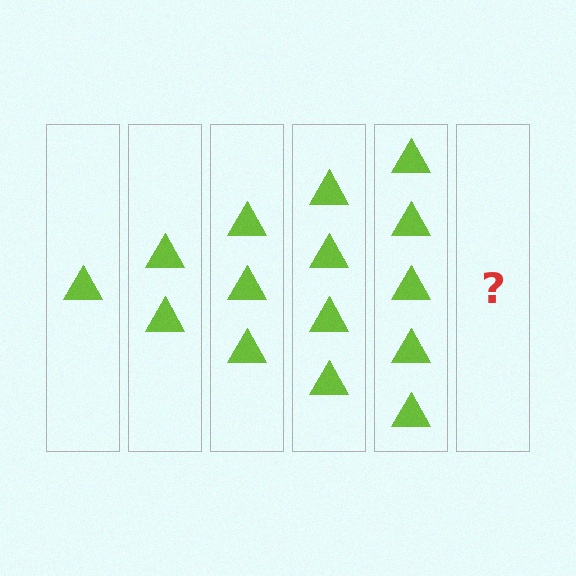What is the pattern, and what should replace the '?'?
The pattern is that each step adds one more triangle. The '?' should be 6 triangles.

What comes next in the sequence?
The next element should be 6 triangles.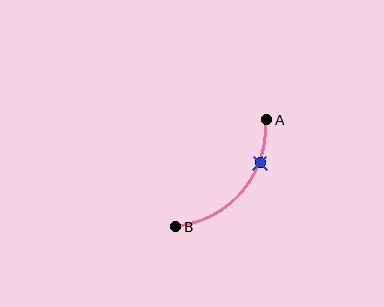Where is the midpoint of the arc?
The arc midpoint is the point on the curve farthest from the straight line joining A and B. It sits below and to the right of that line.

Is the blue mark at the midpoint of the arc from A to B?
No. The blue mark lies on the arc but is closer to endpoint A. The arc midpoint would be at the point on the curve equidistant along the arc from both A and B.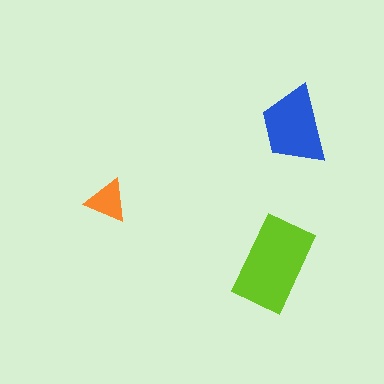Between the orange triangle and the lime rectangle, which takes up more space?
The lime rectangle.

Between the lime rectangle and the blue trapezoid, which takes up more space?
The lime rectangle.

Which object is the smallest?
The orange triangle.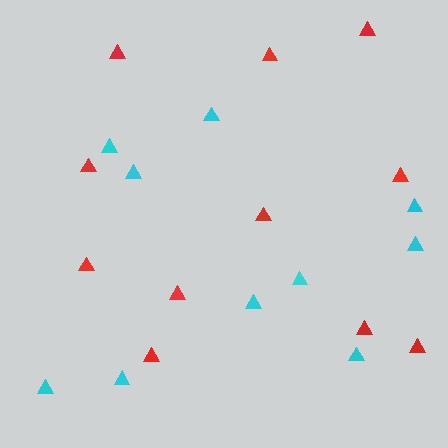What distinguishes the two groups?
There are 2 groups: one group of red triangles (11) and one group of cyan triangles (10).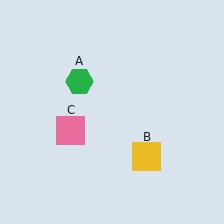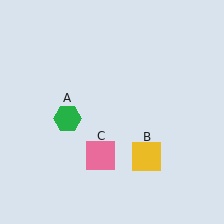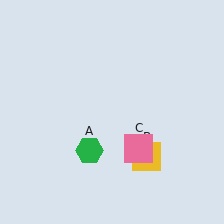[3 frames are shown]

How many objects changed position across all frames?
2 objects changed position: green hexagon (object A), pink square (object C).